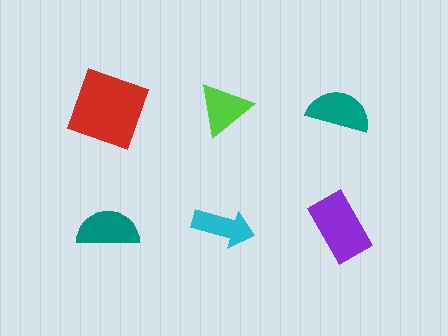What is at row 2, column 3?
A purple rectangle.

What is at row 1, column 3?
A teal semicircle.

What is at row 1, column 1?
A red square.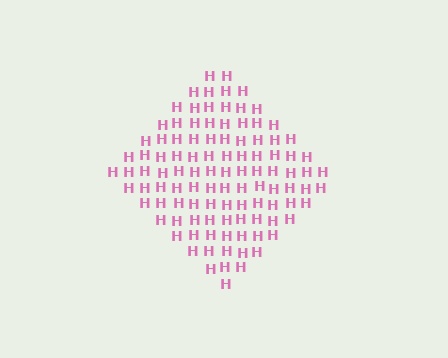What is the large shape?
The large shape is a diamond.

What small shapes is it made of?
It is made of small letter H's.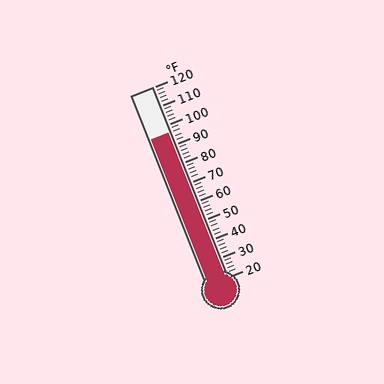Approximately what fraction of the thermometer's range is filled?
The thermometer is filled to approximately 75% of its range.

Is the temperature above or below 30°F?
The temperature is above 30°F.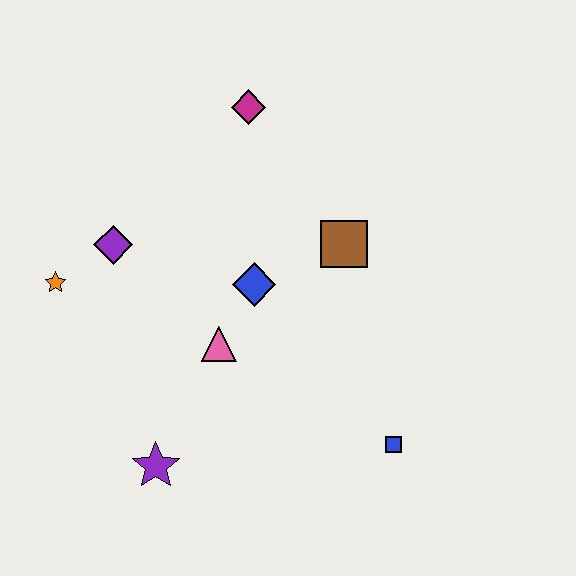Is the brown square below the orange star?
No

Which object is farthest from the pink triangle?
The magenta diamond is farthest from the pink triangle.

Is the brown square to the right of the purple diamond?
Yes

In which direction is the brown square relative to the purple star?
The brown square is above the purple star.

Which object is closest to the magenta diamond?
The brown square is closest to the magenta diamond.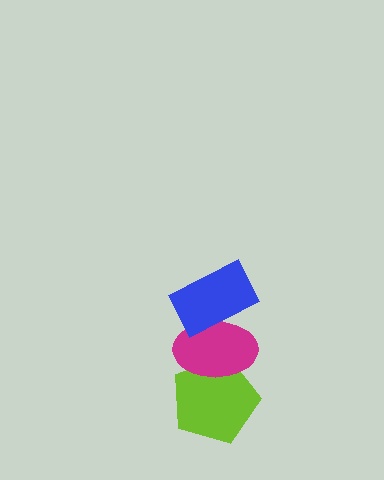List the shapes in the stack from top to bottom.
From top to bottom: the blue rectangle, the magenta ellipse, the lime pentagon.